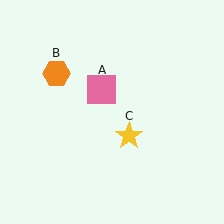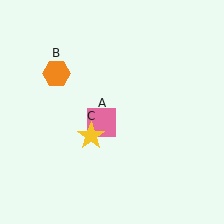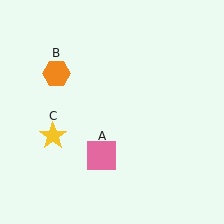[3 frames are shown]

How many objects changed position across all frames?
2 objects changed position: pink square (object A), yellow star (object C).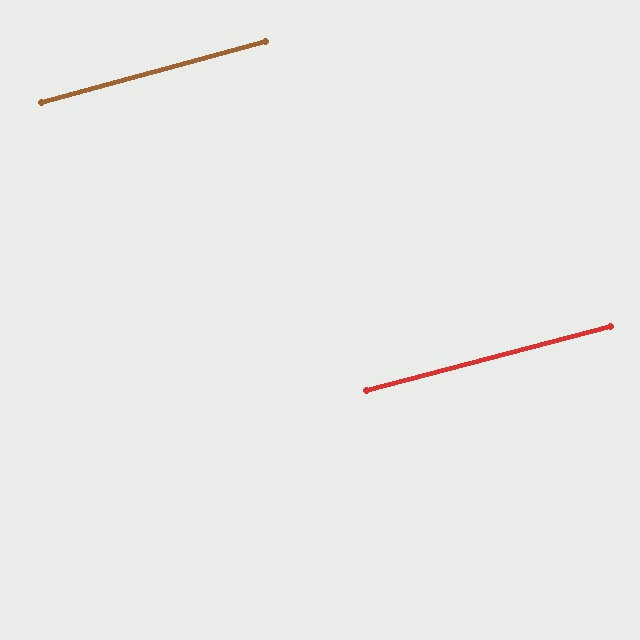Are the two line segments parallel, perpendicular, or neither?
Parallel — their directions differ by only 0.6°.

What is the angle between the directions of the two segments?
Approximately 1 degree.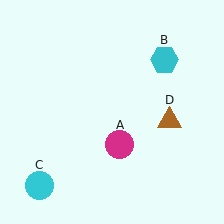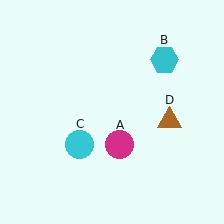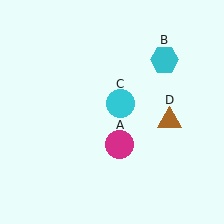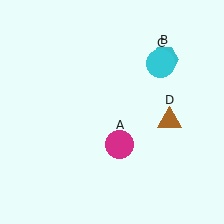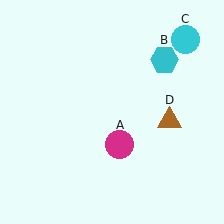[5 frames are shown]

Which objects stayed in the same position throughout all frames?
Magenta circle (object A) and cyan hexagon (object B) and brown triangle (object D) remained stationary.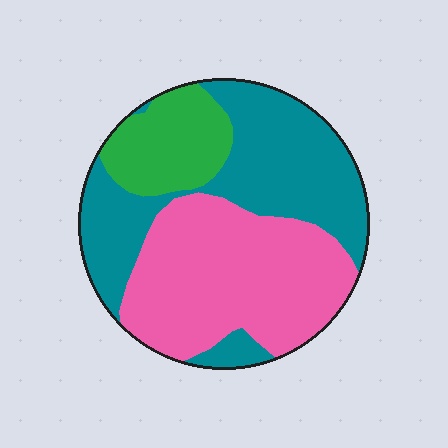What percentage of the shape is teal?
Teal covers 41% of the shape.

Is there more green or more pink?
Pink.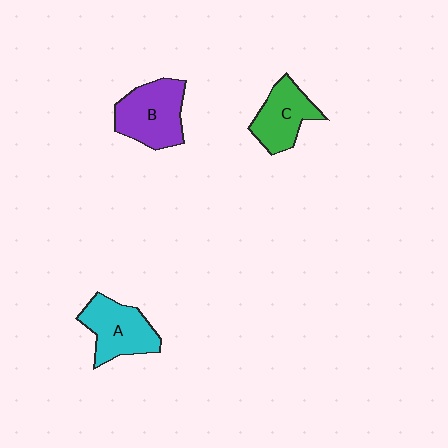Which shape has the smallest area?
Shape C (green).